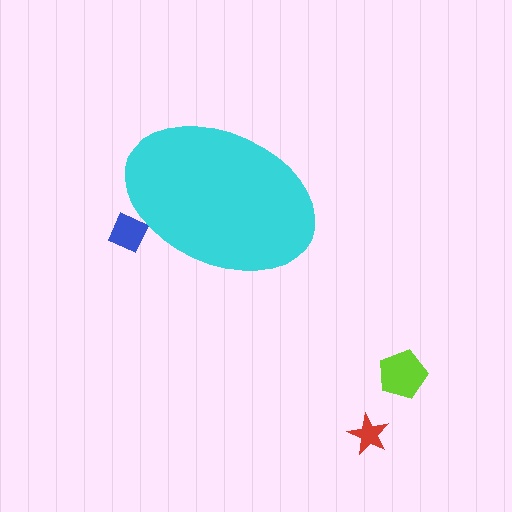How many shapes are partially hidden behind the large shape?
1 shape is partially hidden.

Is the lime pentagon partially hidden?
No, the lime pentagon is fully visible.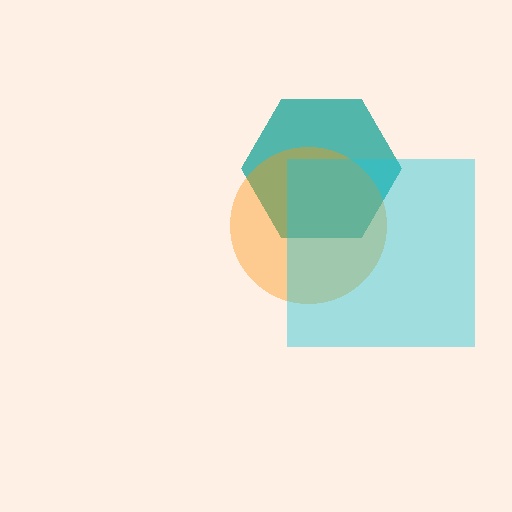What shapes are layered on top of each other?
The layered shapes are: a teal hexagon, an orange circle, a cyan square.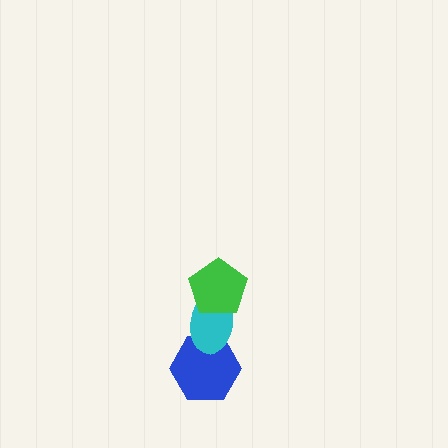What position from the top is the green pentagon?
The green pentagon is 1st from the top.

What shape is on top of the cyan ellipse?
The green pentagon is on top of the cyan ellipse.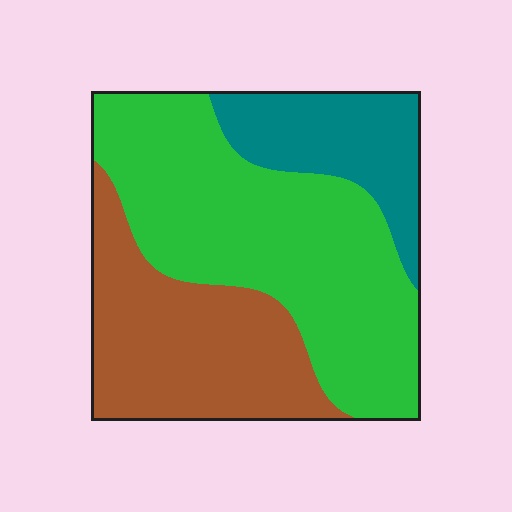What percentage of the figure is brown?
Brown takes up about one third (1/3) of the figure.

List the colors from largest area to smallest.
From largest to smallest: green, brown, teal.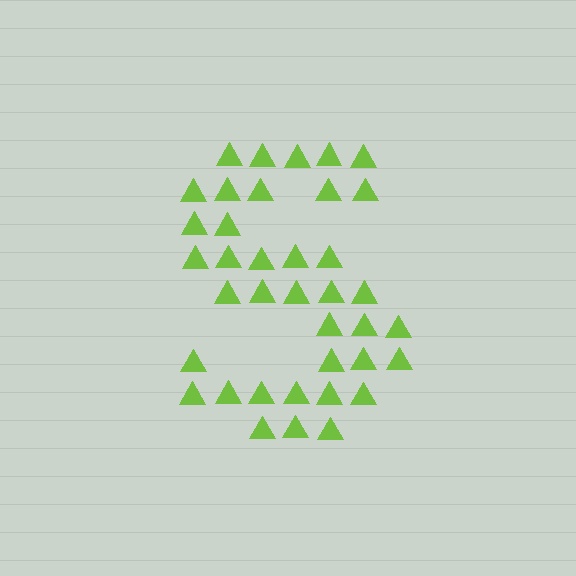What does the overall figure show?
The overall figure shows the letter S.